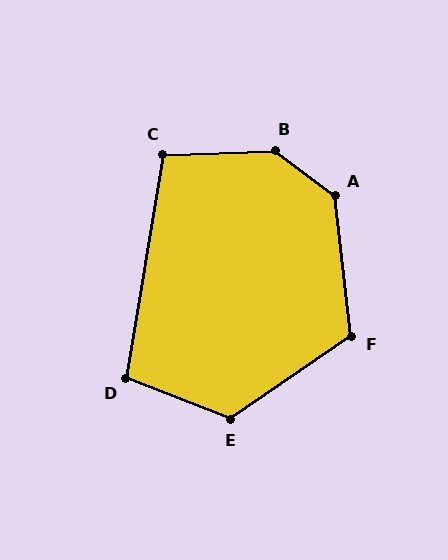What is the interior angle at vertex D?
Approximately 102 degrees (obtuse).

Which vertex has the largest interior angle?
B, at approximately 141 degrees.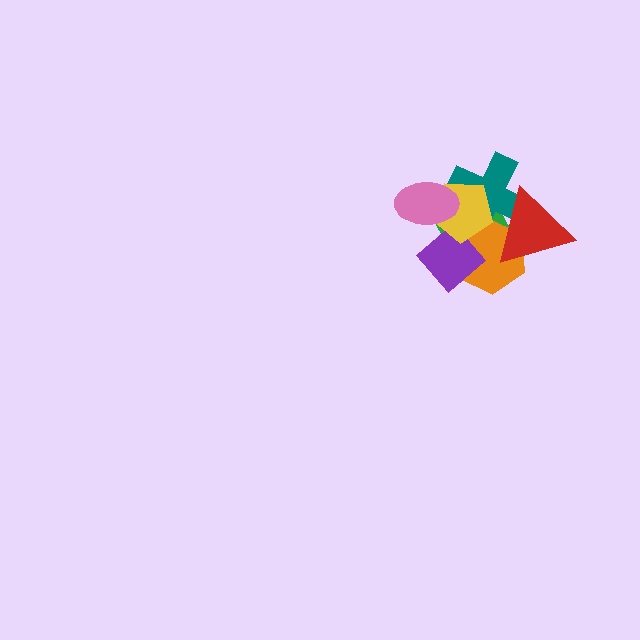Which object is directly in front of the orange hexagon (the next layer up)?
The purple diamond is directly in front of the orange hexagon.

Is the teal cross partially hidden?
Yes, it is partially covered by another shape.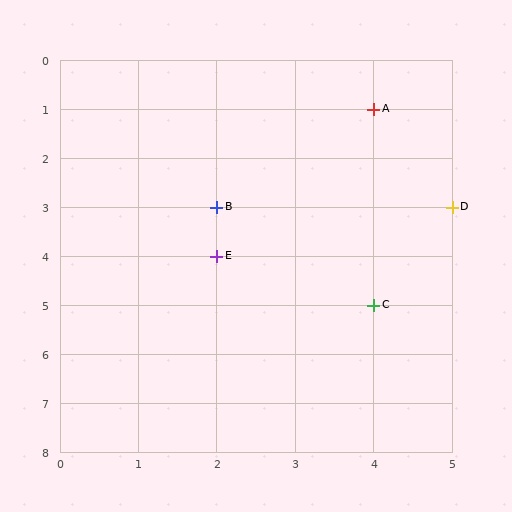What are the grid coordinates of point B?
Point B is at grid coordinates (2, 3).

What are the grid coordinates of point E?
Point E is at grid coordinates (2, 4).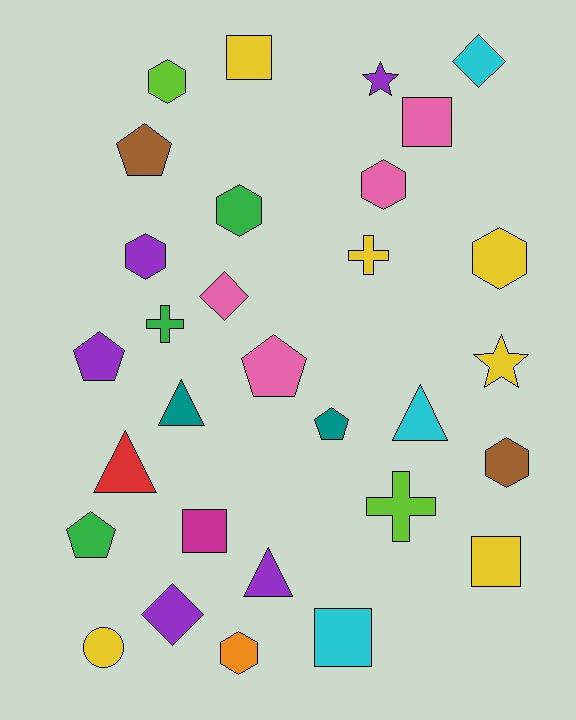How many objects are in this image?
There are 30 objects.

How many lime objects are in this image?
There are 2 lime objects.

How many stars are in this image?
There are 2 stars.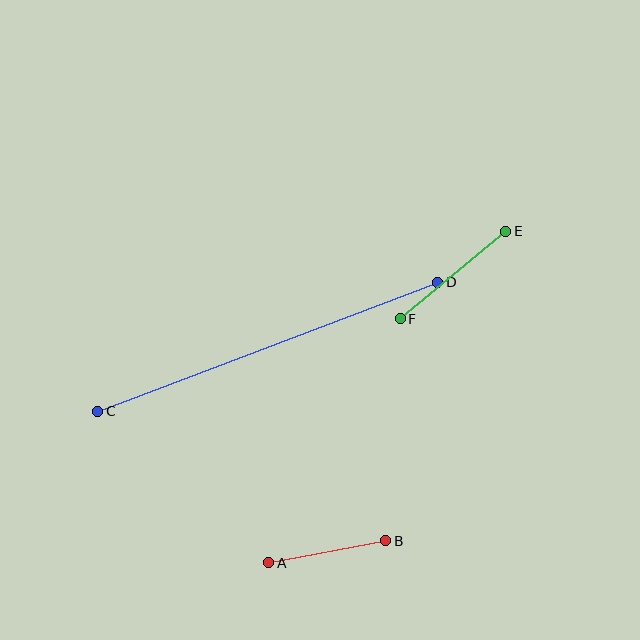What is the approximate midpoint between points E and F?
The midpoint is at approximately (453, 275) pixels.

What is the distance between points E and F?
The distance is approximately 137 pixels.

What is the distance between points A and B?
The distance is approximately 119 pixels.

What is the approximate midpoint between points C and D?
The midpoint is at approximately (268, 347) pixels.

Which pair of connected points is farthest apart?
Points C and D are farthest apart.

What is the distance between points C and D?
The distance is approximately 364 pixels.